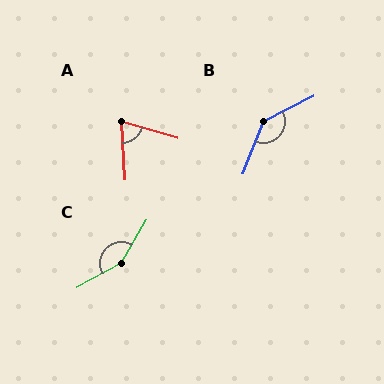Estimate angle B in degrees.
Approximately 138 degrees.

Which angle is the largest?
C, at approximately 150 degrees.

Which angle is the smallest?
A, at approximately 71 degrees.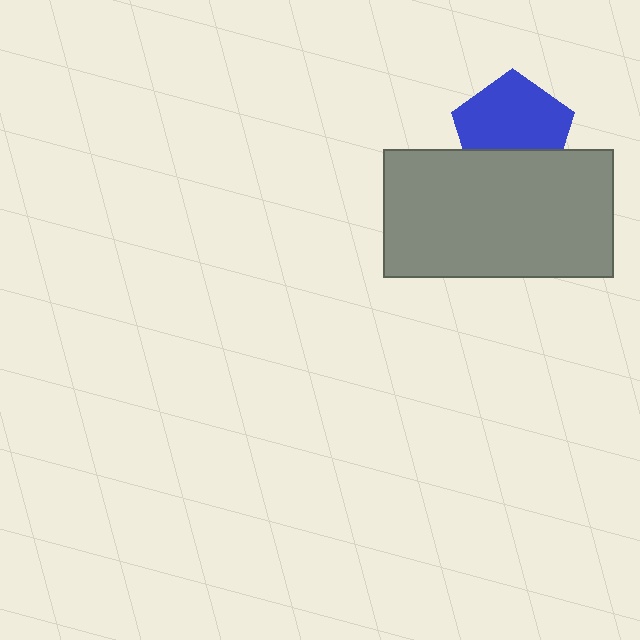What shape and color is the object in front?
The object in front is a gray rectangle.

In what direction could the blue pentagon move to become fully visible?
The blue pentagon could move up. That would shift it out from behind the gray rectangle entirely.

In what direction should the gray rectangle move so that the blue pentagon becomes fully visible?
The gray rectangle should move down. That is the shortest direction to clear the overlap and leave the blue pentagon fully visible.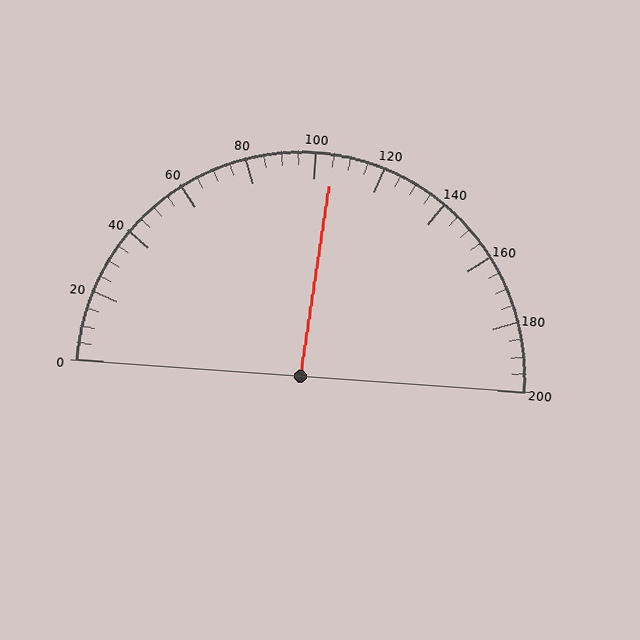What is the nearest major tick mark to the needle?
The nearest major tick mark is 100.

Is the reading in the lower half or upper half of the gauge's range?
The reading is in the upper half of the range (0 to 200).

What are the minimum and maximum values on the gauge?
The gauge ranges from 0 to 200.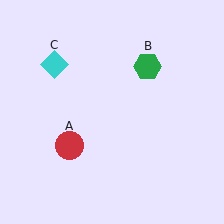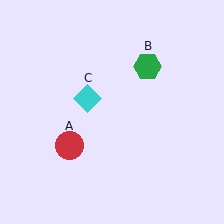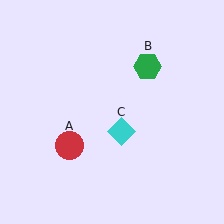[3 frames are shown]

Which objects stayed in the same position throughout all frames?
Red circle (object A) and green hexagon (object B) remained stationary.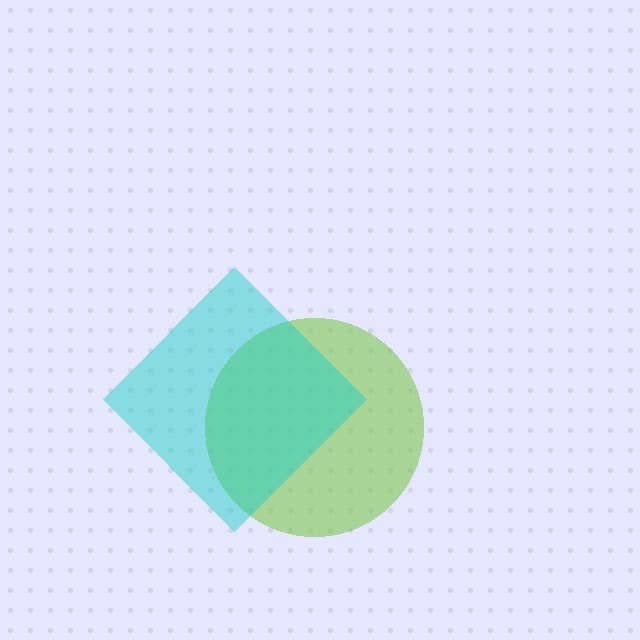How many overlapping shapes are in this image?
There are 2 overlapping shapes in the image.